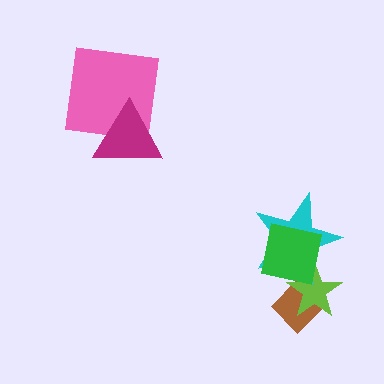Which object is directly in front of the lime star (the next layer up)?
The cyan star is directly in front of the lime star.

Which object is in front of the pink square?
The magenta triangle is in front of the pink square.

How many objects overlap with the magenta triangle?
1 object overlaps with the magenta triangle.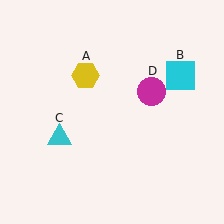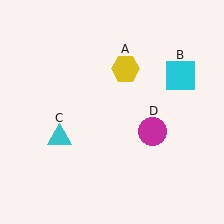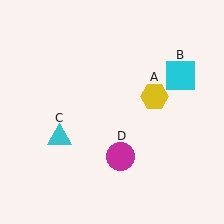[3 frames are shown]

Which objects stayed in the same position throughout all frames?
Cyan square (object B) and cyan triangle (object C) remained stationary.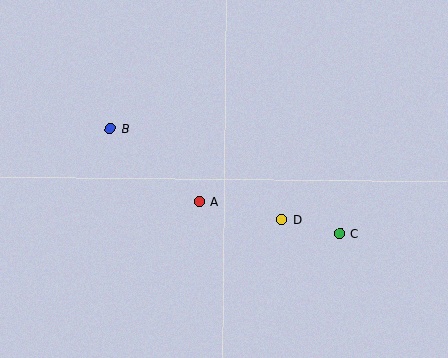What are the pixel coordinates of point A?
Point A is at (199, 201).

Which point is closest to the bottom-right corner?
Point C is closest to the bottom-right corner.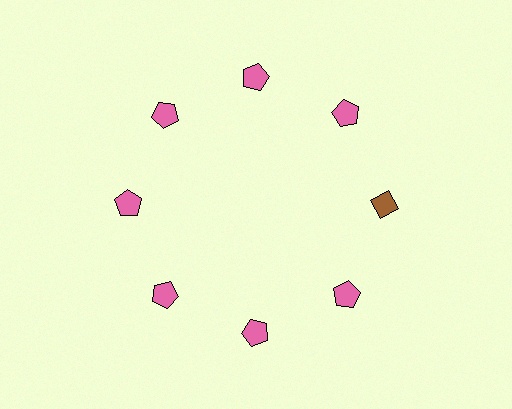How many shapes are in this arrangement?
There are 8 shapes arranged in a ring pattern.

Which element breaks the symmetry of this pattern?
The brown diamond at roughly the 3 o'clock position breaks the symmetry. All other shapes are pink pentagons.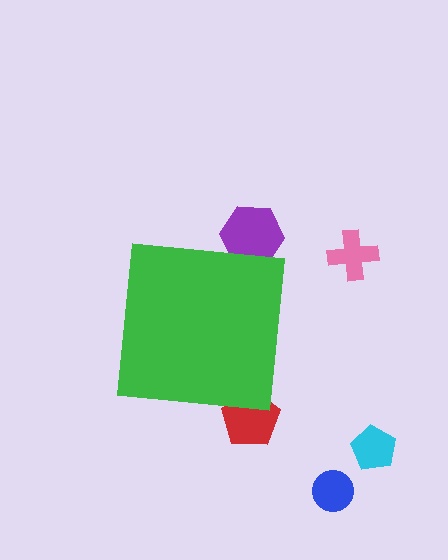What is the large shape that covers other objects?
A green square.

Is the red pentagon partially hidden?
Yes, the red pentagon is partially hidden behind the green square.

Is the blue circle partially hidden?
No, the blue circle is fully visible.